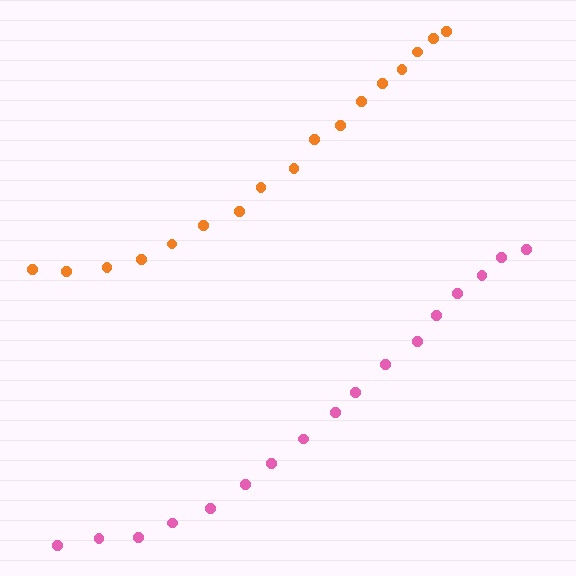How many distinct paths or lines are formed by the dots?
There are 2 distinct paths.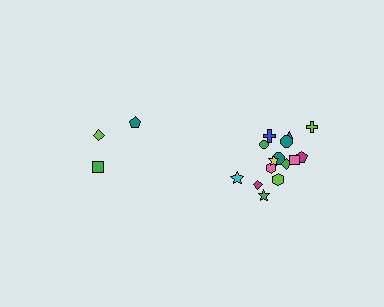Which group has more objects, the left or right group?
The right group.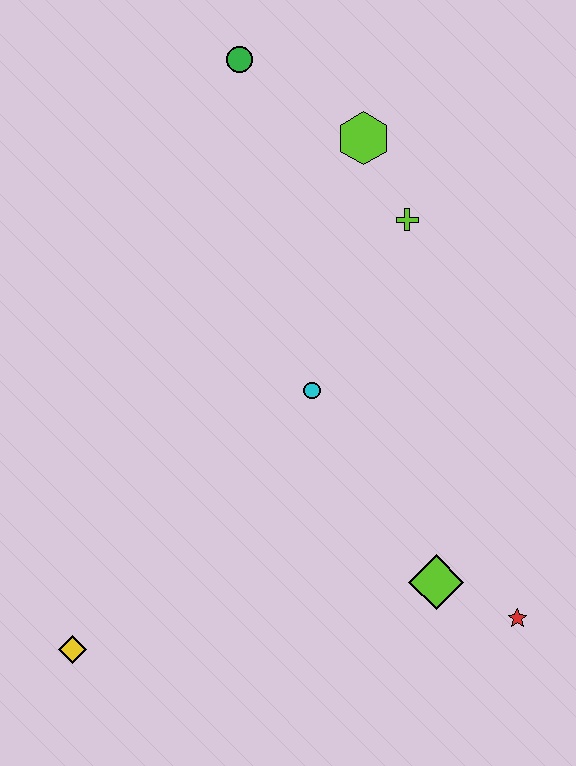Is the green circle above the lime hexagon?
Yes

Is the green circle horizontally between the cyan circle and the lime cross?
No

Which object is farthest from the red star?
The green circle is farthest from the red star.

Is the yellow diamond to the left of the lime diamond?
Yes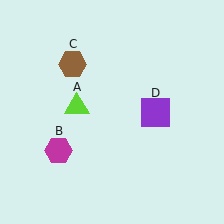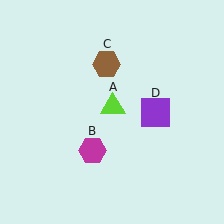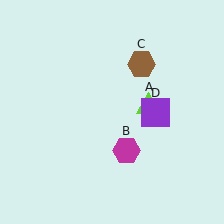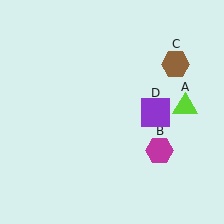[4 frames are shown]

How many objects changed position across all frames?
3 objects changed position: lime triangle (object A), magenta hexagon (object B), brown hexagon (object C).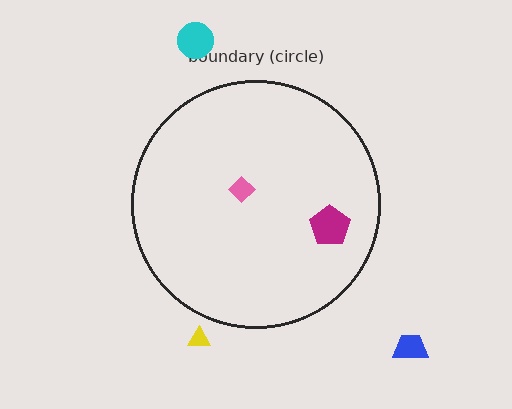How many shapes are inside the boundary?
2 inside, 3 outside.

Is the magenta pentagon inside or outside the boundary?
Inside.